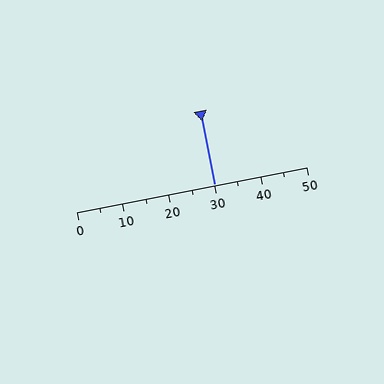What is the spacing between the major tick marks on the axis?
The major ticks are spaced 10 apart.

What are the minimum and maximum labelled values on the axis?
The axis runs from 0 to 50.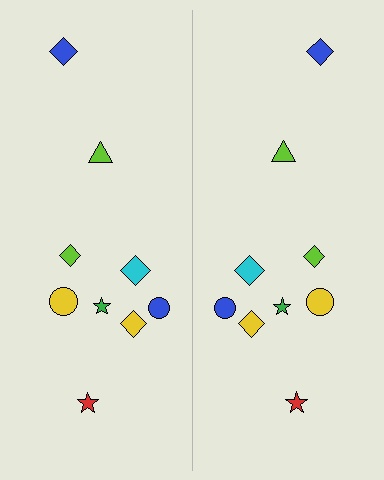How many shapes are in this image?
There are 18 shapes in this image.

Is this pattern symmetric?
Yes, this pattern has bilateral (reflection) symmetry.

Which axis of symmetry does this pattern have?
The pattern has a vertical axis of symmetry running through the center of the image.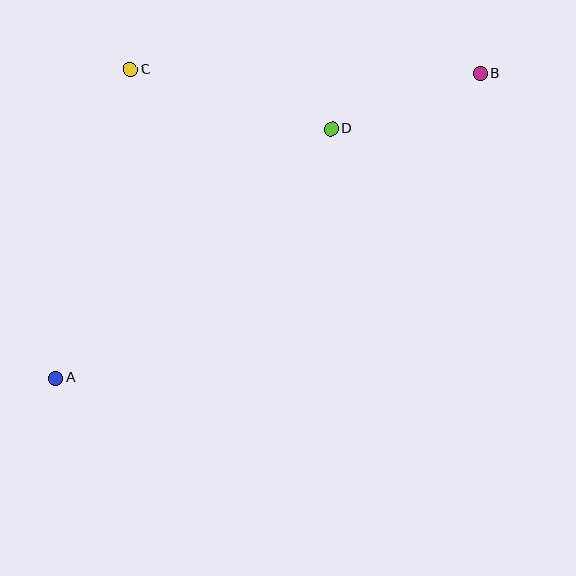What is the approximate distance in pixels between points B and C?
The distance between B and C is approximately 350 pixels.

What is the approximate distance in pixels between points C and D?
The distance between C and D is approximately 210 pixels.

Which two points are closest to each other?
Points B and D are closest to each other.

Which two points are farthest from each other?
Points A and B are farthest from each other.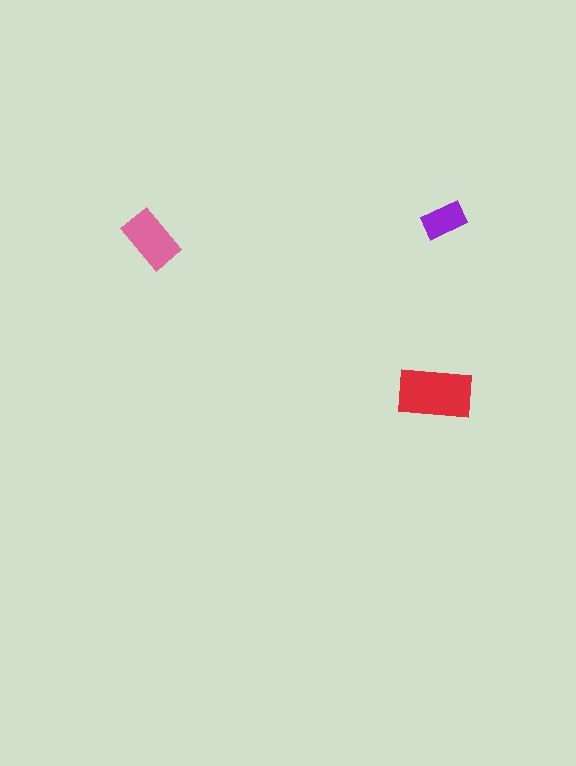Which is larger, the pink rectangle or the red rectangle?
The red one.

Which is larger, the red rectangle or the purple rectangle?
The red one.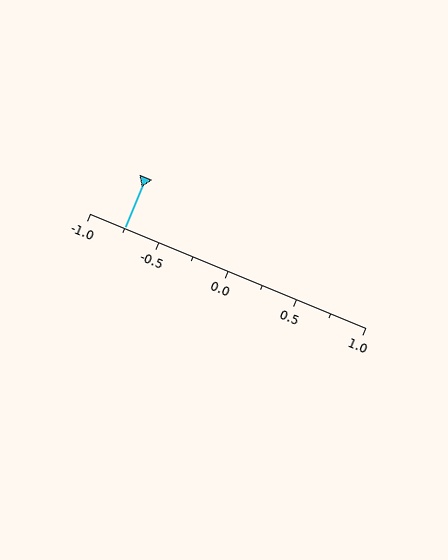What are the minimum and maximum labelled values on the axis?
The axis runs from -1.0 to 1.0.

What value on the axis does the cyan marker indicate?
The marker indicates approximately -0.75.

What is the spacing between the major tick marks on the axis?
The major ticks are spaced 0.5 apart.